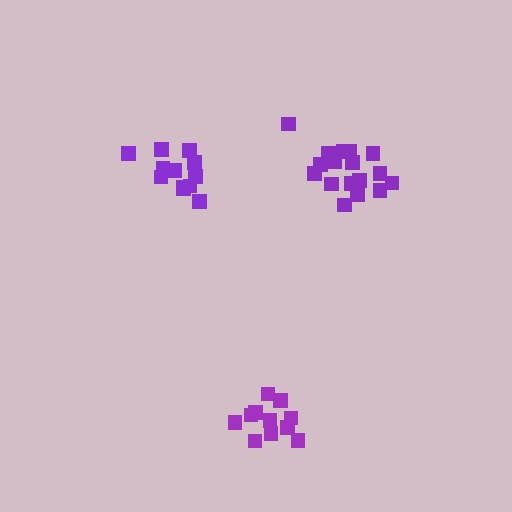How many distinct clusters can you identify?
There are 3 distinct clusters.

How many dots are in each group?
Group 1: 12 dots, Group 2: 12 dots, Group 3: 17 dots (41 total).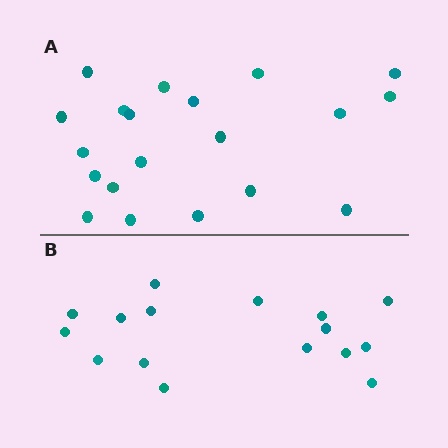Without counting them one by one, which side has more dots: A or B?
Region A (the top region) has more dots.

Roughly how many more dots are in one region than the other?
Region A has about 4 more dots than region B.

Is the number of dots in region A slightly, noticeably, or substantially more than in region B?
Region A has noticeably more, but not dramatically so. The ratio is roughly 1.2 to 1.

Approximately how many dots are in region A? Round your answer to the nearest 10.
About 20 dots.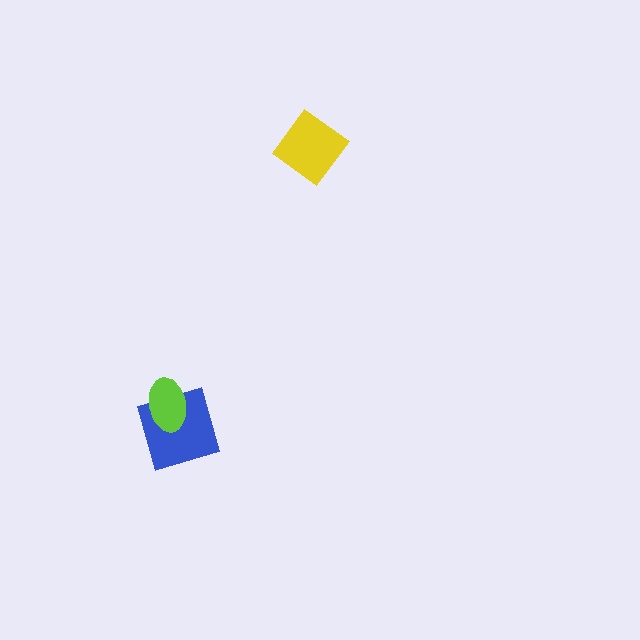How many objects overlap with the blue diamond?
1 object overlaps with the blue diamond.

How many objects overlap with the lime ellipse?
1 object overlaps with the lime ellipse.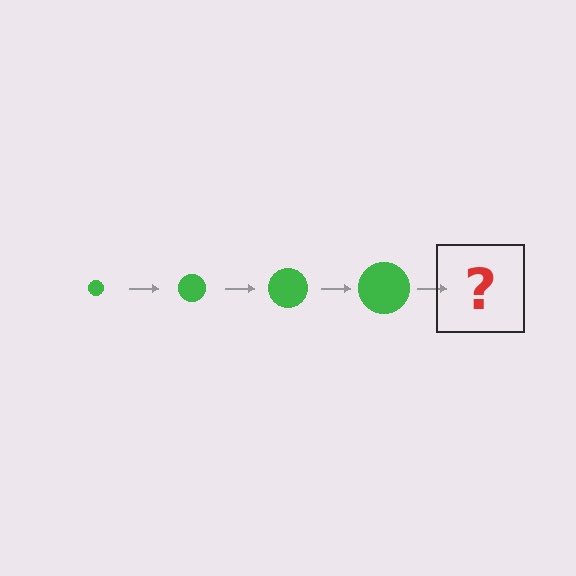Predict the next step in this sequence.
The next step is a green circle, larger than the previous one.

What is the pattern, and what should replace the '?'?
The pattern is that the circle gets progressively larger each step. The '?' should be a green circle, larger than the previous one.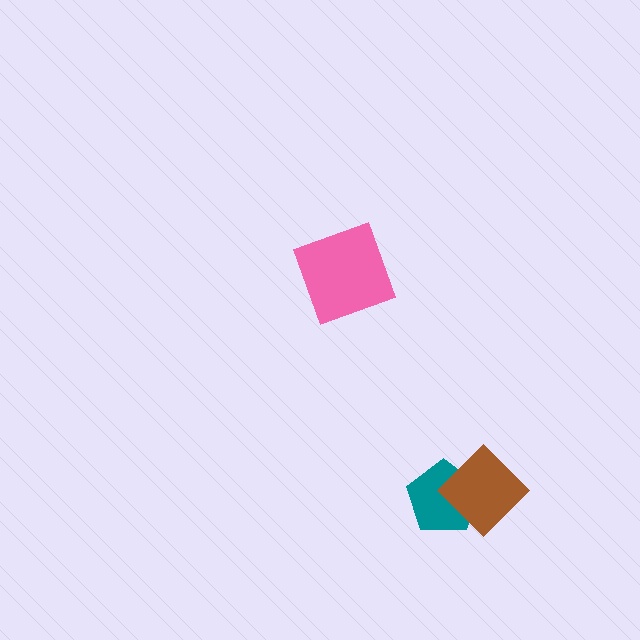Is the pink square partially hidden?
No, no other shape covers it.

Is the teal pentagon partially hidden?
Yes, it is partially covered by another shape.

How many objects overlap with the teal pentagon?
1 object overlaps with the teal pentagon.